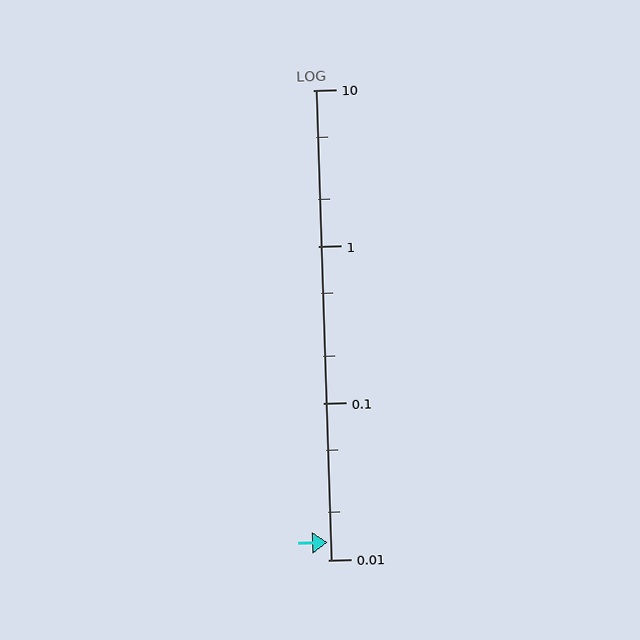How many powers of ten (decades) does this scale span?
The scale spans 3 decades, from 0.01 to 10.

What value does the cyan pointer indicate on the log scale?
The pointer indicates approximately 0.013.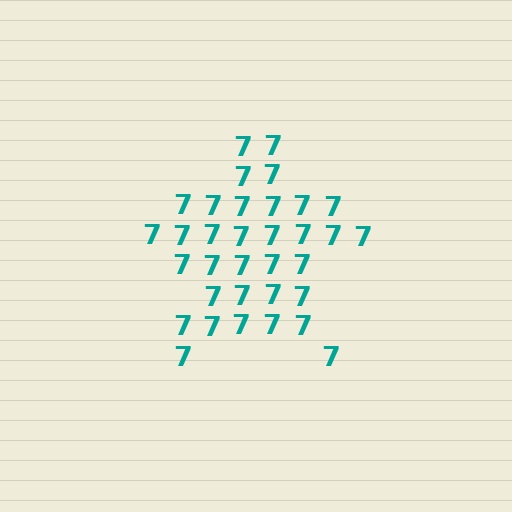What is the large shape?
The large shape is a star.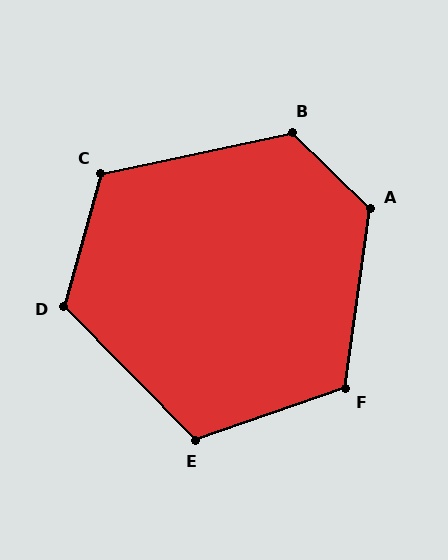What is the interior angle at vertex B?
Approximately 123 degrees (obtuse).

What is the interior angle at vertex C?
Approximately 118 degrees (obtuse).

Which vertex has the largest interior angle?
A, at approximately 127 degrees.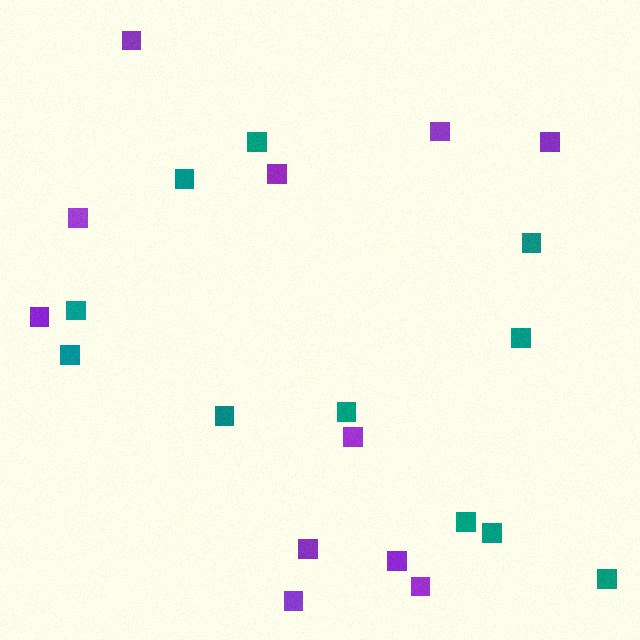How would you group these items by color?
There are 2 groups: one group of teal squares (11) and one group of purple squares (11).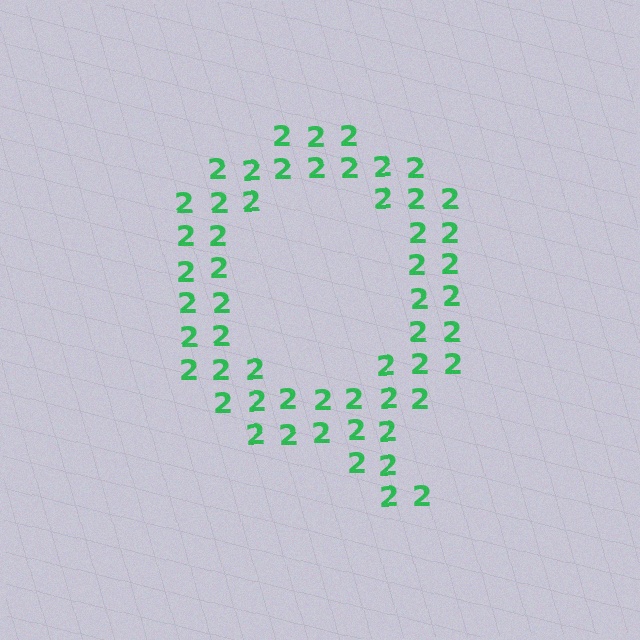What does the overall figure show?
The overall figure shows the letter Q.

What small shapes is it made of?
It is made of small digit 2's.